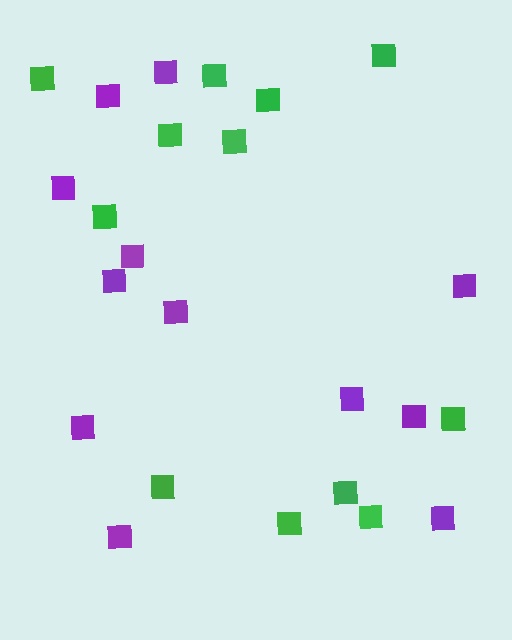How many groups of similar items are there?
There are 2 groups: one group of green squares (12) and one group of purple squares (12).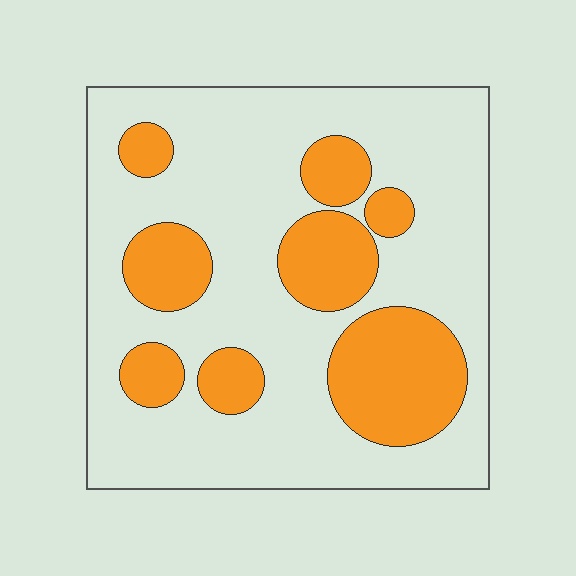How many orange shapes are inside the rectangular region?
8.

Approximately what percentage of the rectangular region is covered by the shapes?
Approximately 30%.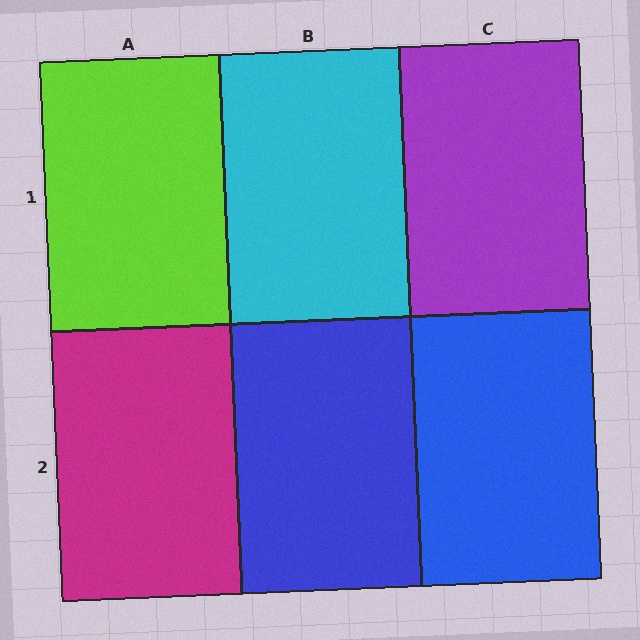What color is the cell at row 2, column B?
Blue.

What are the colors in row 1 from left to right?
Lime, cyan, purple.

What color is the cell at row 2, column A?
Magenta.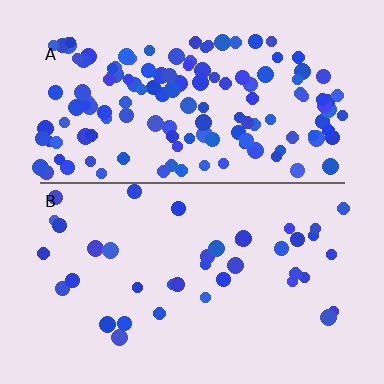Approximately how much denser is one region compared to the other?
Approximately 3.5× — region A over region B.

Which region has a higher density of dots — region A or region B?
A (the top).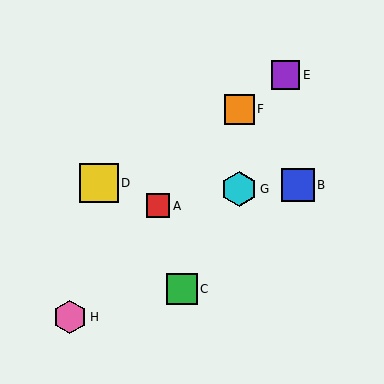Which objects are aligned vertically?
Objects F, G are aligned vertically.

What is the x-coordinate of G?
Object G is at x≈239.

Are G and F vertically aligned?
Yes, both are at x≈239.